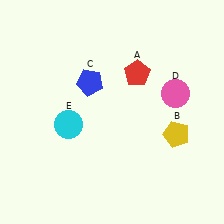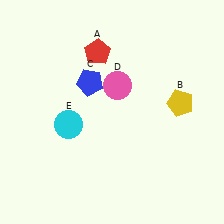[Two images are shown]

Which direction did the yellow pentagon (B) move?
The yellow pentagon (B) moved up.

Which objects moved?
The objects that moved are: the red pentagon (A), the yellow pentagon (B), the pink circle (D).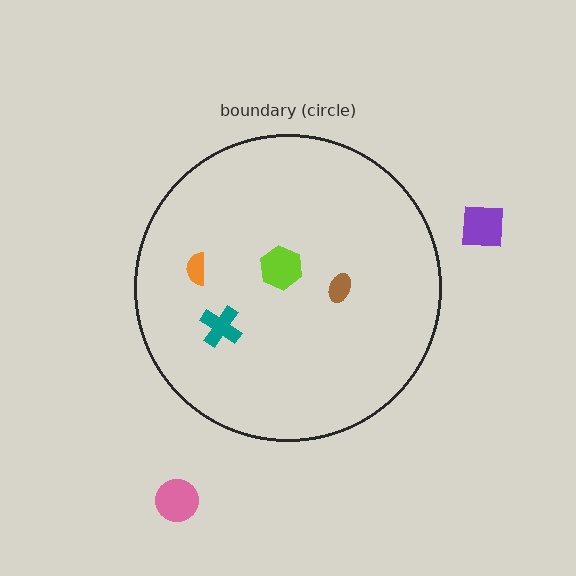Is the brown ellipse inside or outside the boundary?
Inside.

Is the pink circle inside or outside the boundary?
Outside.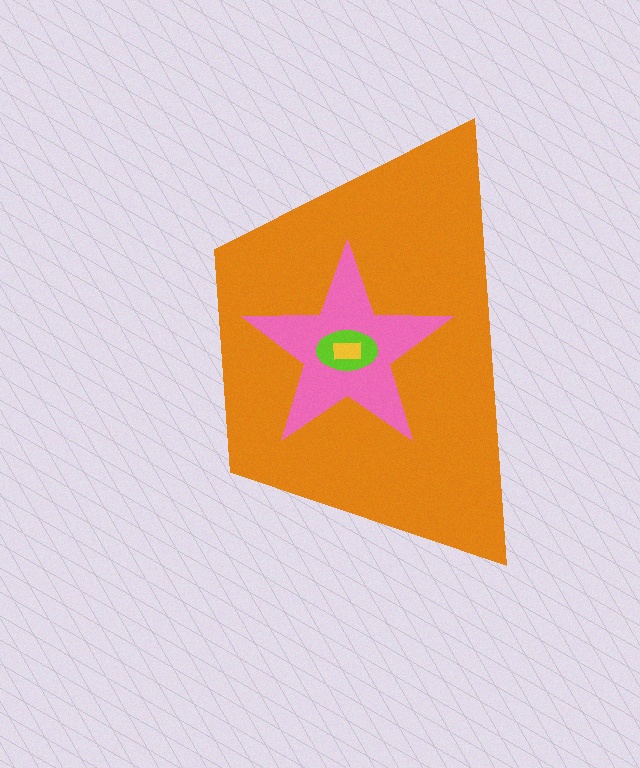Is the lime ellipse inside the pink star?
Yes.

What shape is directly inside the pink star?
The lime ellipse.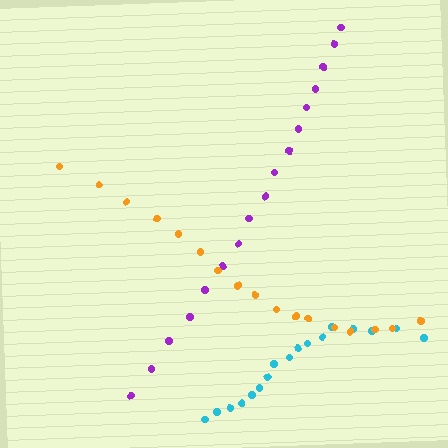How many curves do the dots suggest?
There are 3 distinct paths.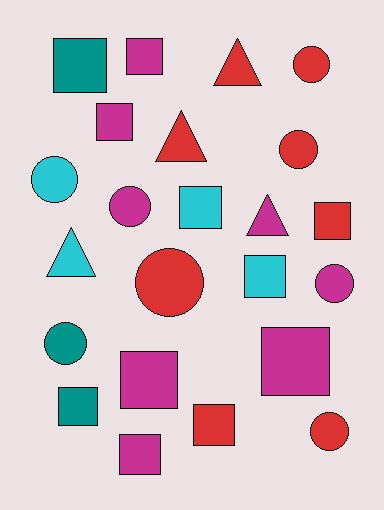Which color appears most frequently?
Magenta, with 8 objects.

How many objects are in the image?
There are 23 objects.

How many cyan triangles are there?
There is 1 cyan triangle.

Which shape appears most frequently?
Square, with 11 objects.